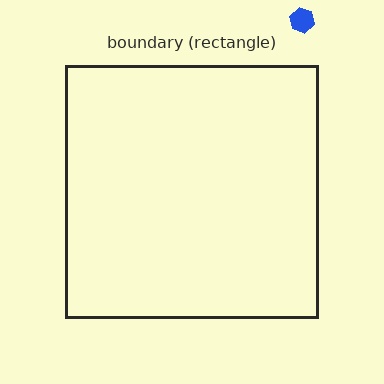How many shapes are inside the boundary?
0 inside, 1 outside.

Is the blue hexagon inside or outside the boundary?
Outside.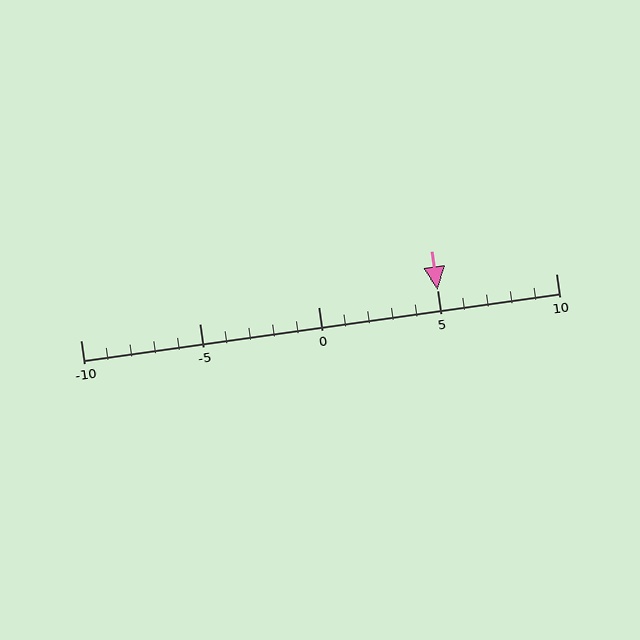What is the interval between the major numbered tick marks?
The major tick marks are spaced 5 units apart.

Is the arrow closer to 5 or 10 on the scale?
The arrow is closer to 5.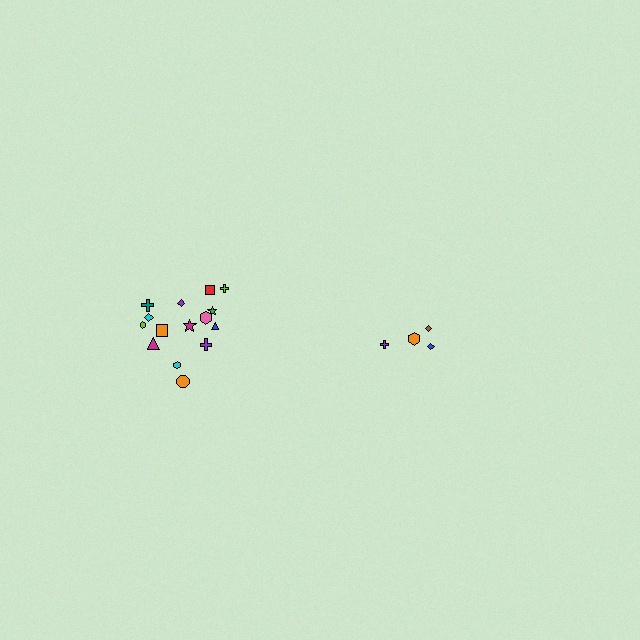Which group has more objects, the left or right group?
The left group.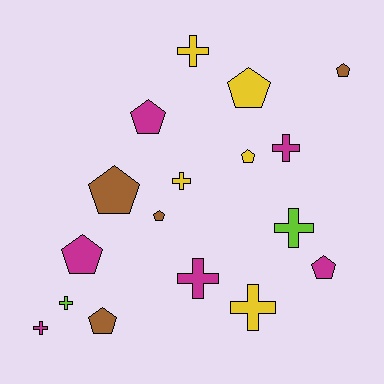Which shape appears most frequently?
Pentagon, with 9 objects.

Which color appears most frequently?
Magenta, with 6 objects.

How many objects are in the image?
There are 17 objects.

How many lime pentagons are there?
There are no lime pentagons.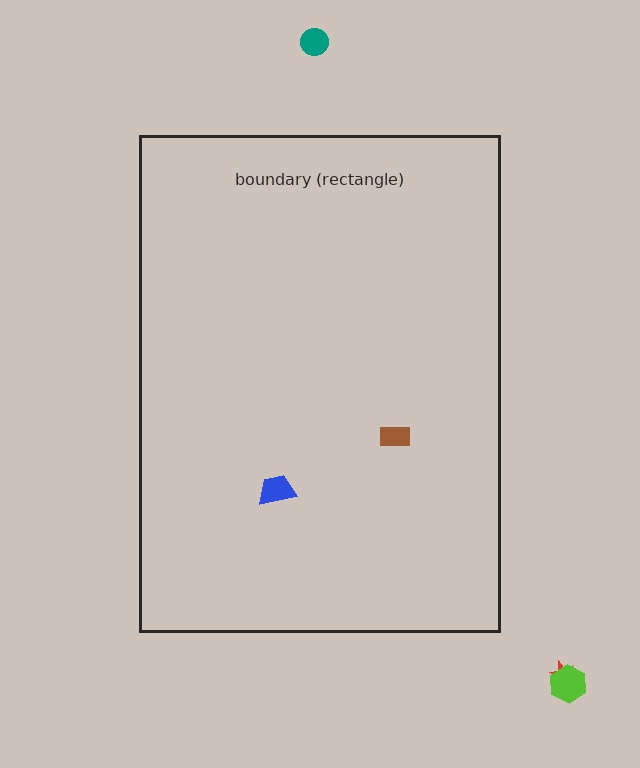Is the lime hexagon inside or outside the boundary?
Outside.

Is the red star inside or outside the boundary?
Outside.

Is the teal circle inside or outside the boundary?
Outside.